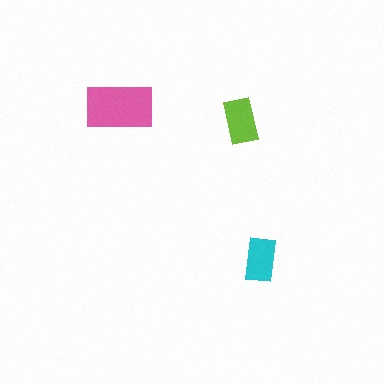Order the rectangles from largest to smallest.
the pink one, the lime one, the cyan one.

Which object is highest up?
The pink rectangle is topmost.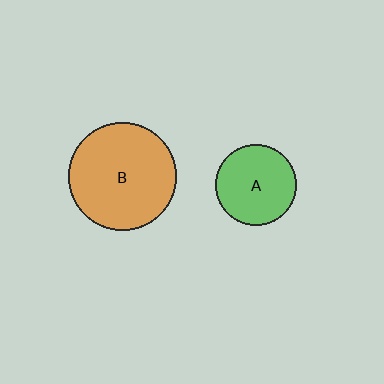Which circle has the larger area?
Circle B (orange).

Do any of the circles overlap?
No, none of the circles overlap.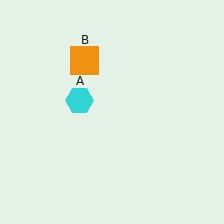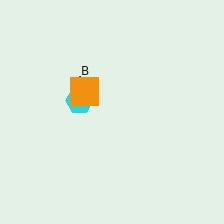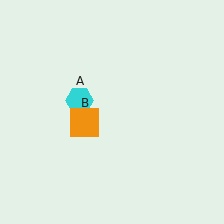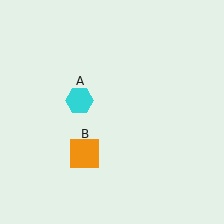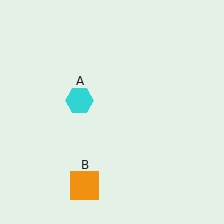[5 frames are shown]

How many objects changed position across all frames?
1 object changed position: orange square (object B).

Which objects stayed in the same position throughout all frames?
Cyan hexagon (object A) remained stationary.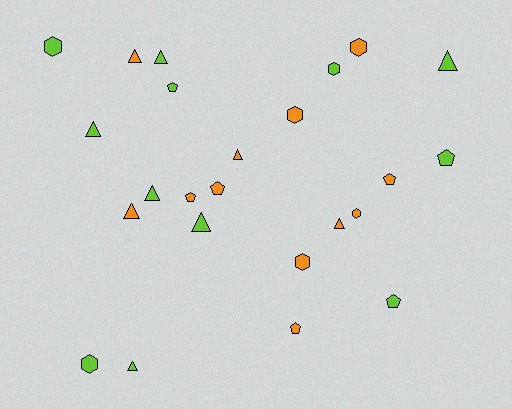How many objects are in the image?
There are 24 objects.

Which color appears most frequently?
Orange, with 12 objects.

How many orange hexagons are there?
There are 4 orange hexagons.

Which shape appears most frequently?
Triangle, with 10 objects.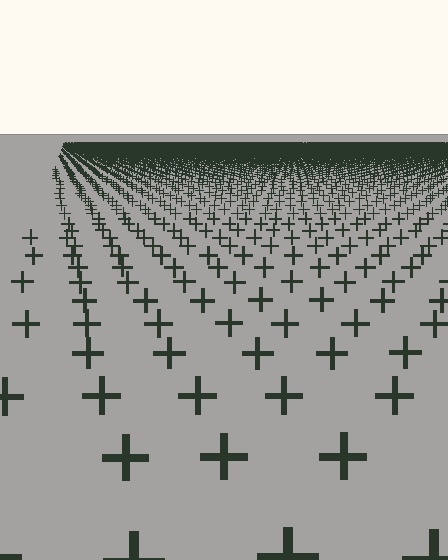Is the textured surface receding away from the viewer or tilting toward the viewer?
The surface is receding away from the viewer. Texture elements get smaller and denser toward the top.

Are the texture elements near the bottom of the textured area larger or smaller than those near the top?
Larger. Near the bottom, elements are closer to the viewer and appear at a bigger on-screen size.